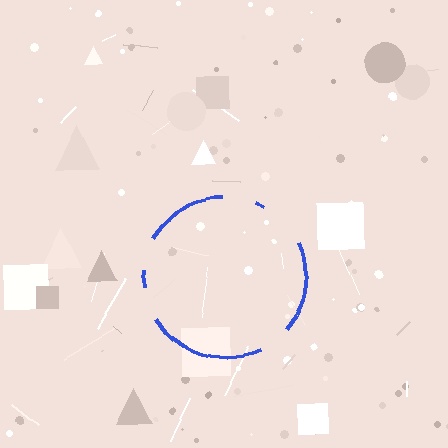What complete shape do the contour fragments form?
The contour fragments form a circle.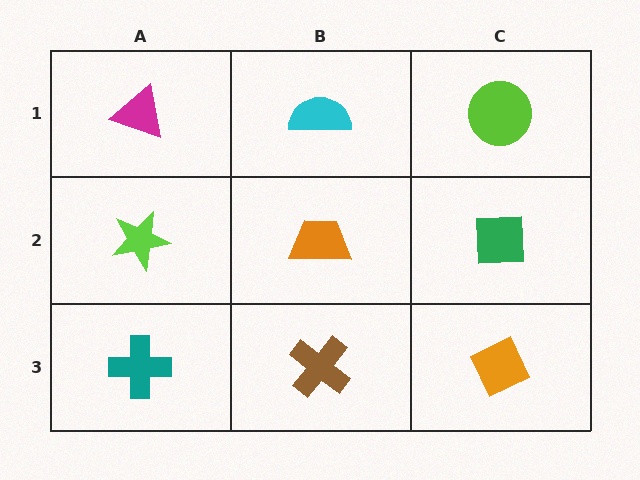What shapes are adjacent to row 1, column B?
An orange trapezoid (row 2, column B), a magenta triangle (row 1, column A), a lime circle (row 1, column C).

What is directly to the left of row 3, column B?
A teal cross.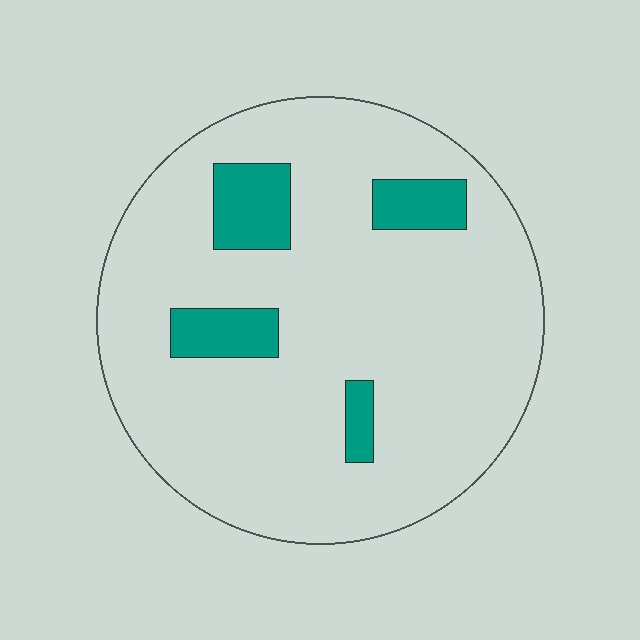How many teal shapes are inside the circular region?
4.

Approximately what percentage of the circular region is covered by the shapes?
Approximately 10%.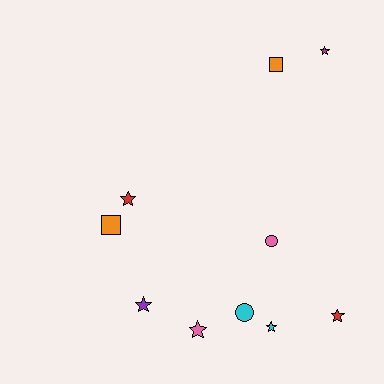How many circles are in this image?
There are 2 circles.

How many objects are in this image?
There are 10 objects.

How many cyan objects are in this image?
There are 2 cyan objects.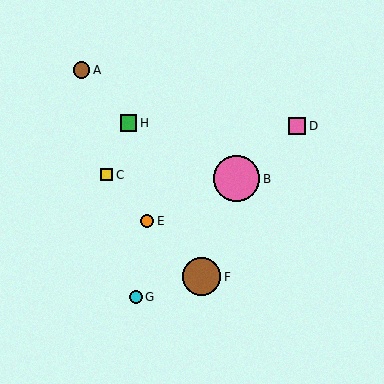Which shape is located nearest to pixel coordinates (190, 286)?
The brown circle (labeled F) at (202, 277) is nearest to that location.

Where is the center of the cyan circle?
The center of the cyan circle is at (136, 297).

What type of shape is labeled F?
Shape F is a brown circle.